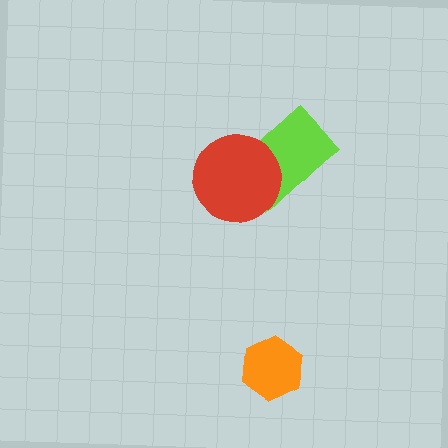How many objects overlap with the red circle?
1 object overlaps with the red circle.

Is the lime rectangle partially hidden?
Yes, it is partially covered by another shape.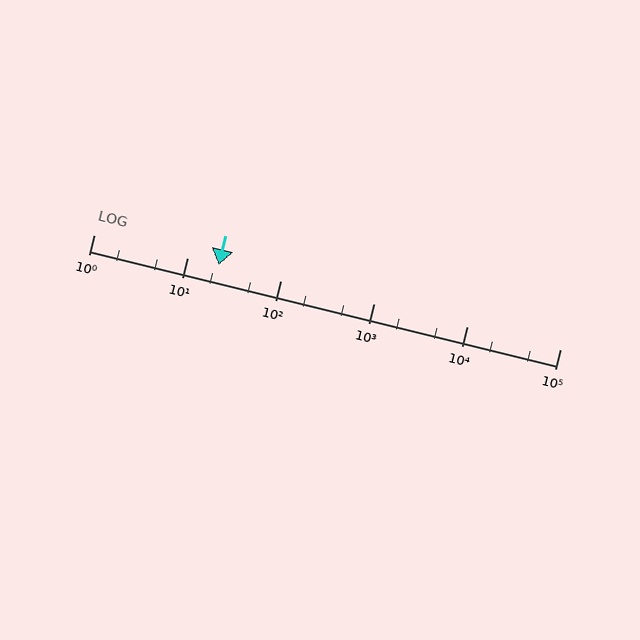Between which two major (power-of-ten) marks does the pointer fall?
The pointer is between 10 and 100.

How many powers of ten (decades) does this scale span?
The scale spans 5 decades, from 1 to 100000.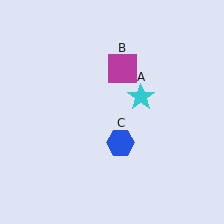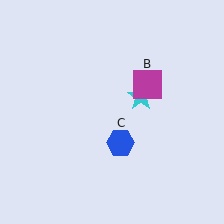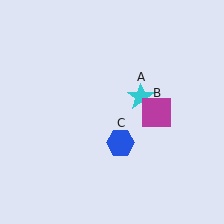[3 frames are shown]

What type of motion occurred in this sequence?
The magenta square (object B) rotated clockwise around the center of the scene.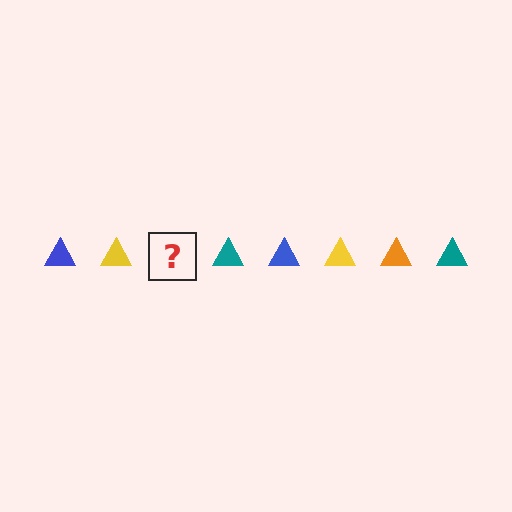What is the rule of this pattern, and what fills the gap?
The rule is that the pattern cycles through blue, yellow, orange, teal triangles. The gap should be filled with an orange triangle.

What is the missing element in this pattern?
The missing element is an orange triangle.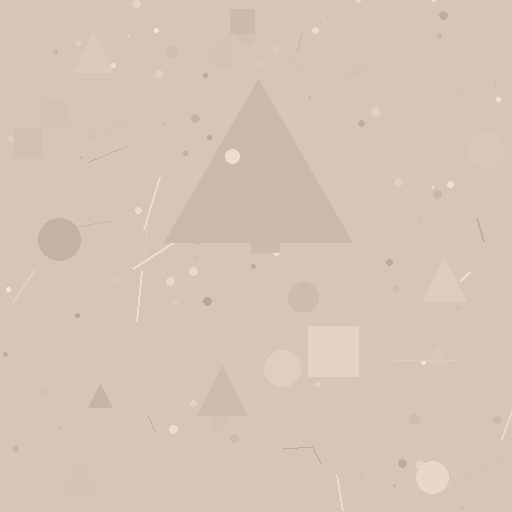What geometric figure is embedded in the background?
A triangle is embedded in the background.